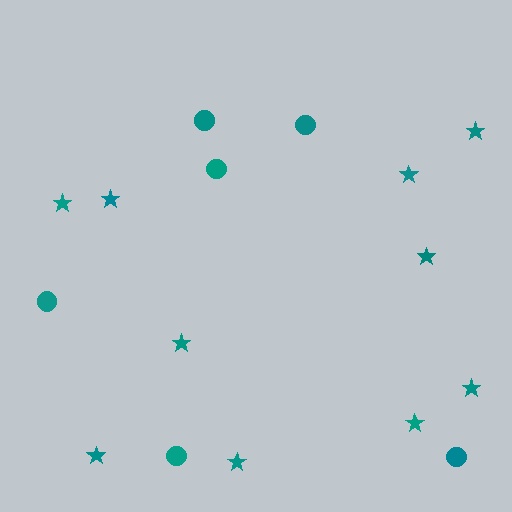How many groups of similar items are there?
There are 2 groups: one group of stars (10) and one group of circles (6).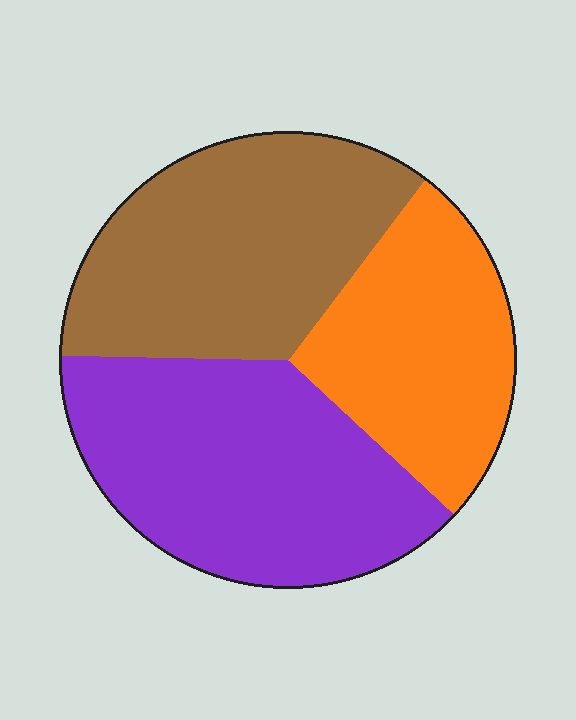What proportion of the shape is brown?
Brown takes up about one third (1/3) of the shape.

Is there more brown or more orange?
Brown.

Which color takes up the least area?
Orange, at roughly 25%.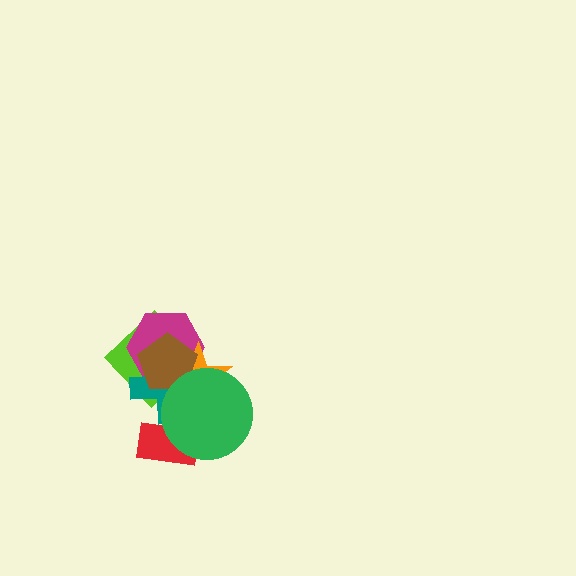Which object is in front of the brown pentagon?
The green circle is in front of the brown pentagon.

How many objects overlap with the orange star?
5 objects overlap with the orange star.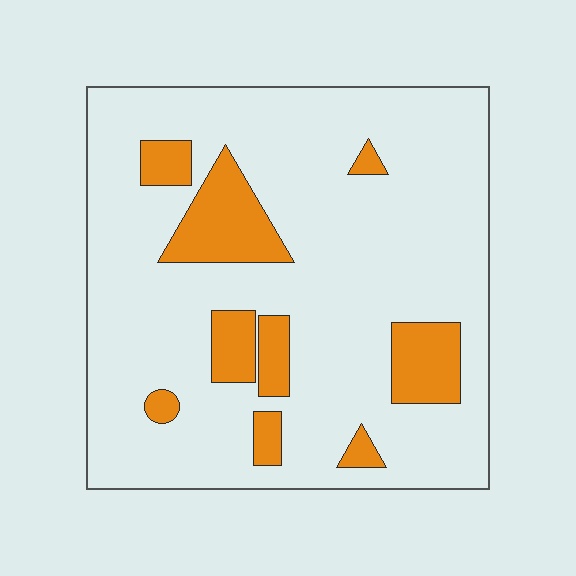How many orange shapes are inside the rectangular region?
9.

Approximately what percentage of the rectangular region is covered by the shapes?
Approximately 15%.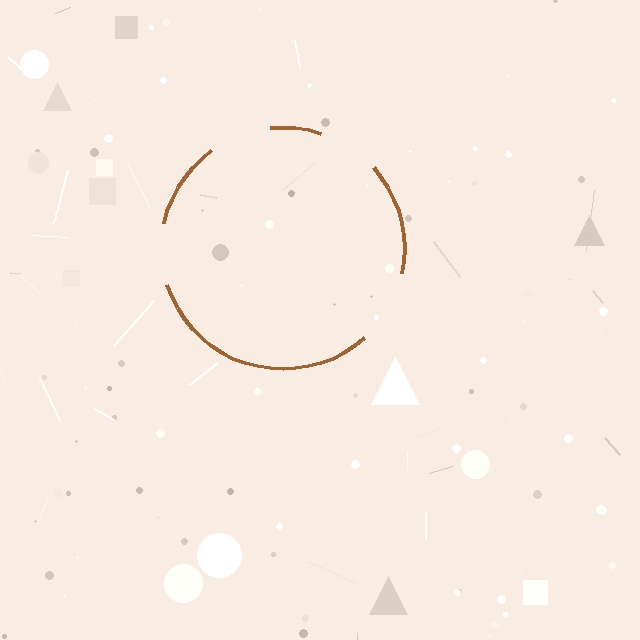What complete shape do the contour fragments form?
The contour fragments form a circle.